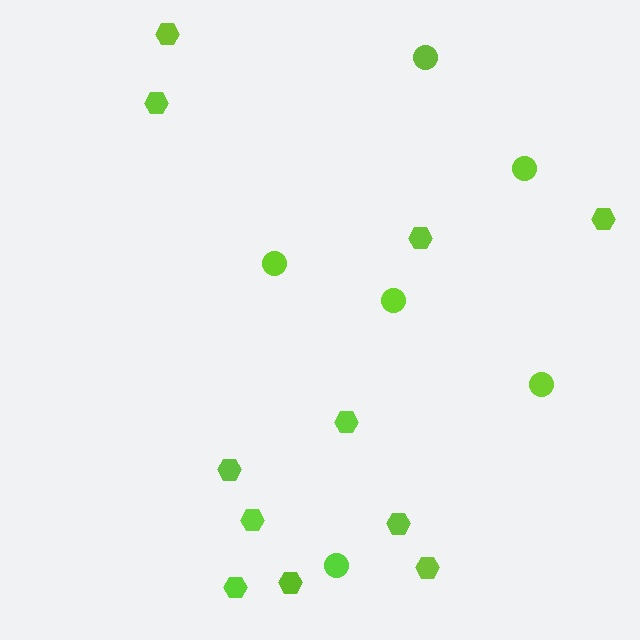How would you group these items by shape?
There are 2 groups: one group of circles (6) and one group of hexagons (11).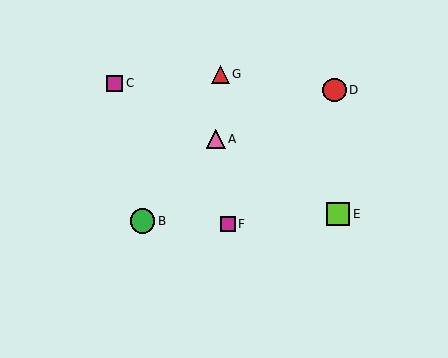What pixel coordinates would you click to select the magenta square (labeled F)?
Click at (228, 224) to select the magenta square F.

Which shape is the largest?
The green circle (labeled B) is the largest.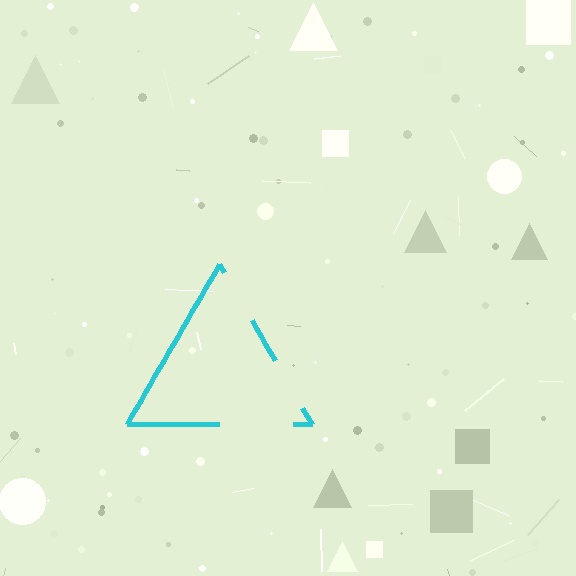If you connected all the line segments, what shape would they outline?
They would outline a triangle.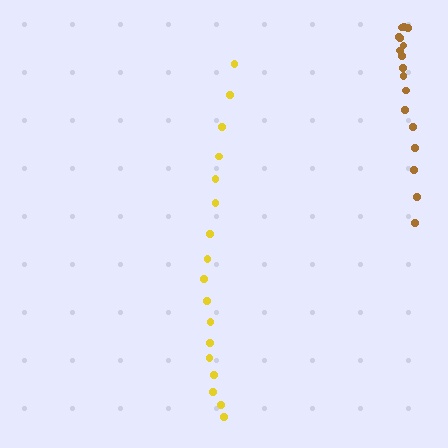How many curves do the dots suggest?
There are 2 distinct paths.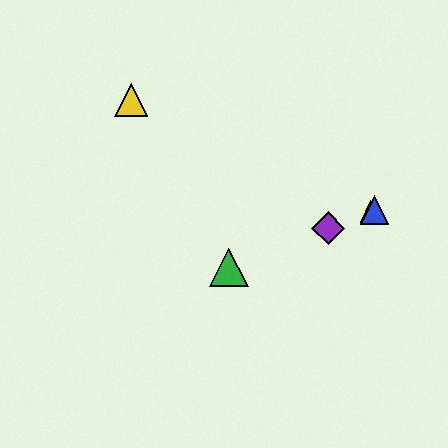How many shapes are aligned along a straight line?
4 shapes (the red triangle, the blue triangle, the green triangle, the purple diamond) are aligned along a straight line.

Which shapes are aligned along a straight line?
The red triangle, the blue triangle, the green triangle, the purple diamond are aligned along a straight line.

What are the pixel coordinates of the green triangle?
The green triangle is at (229, 268).